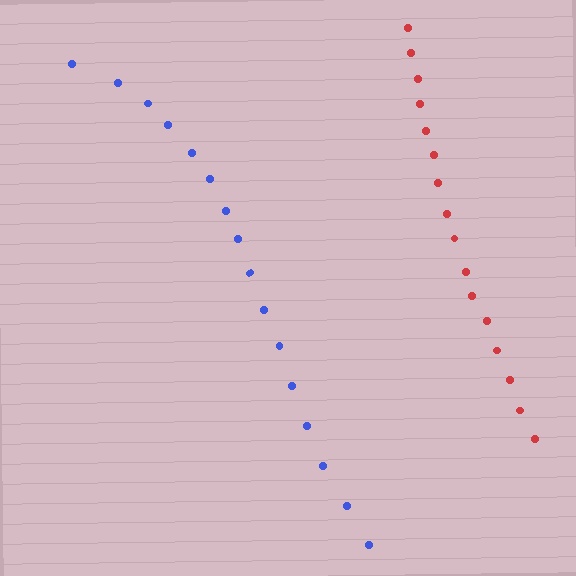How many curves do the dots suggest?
There are 2 distinct paths.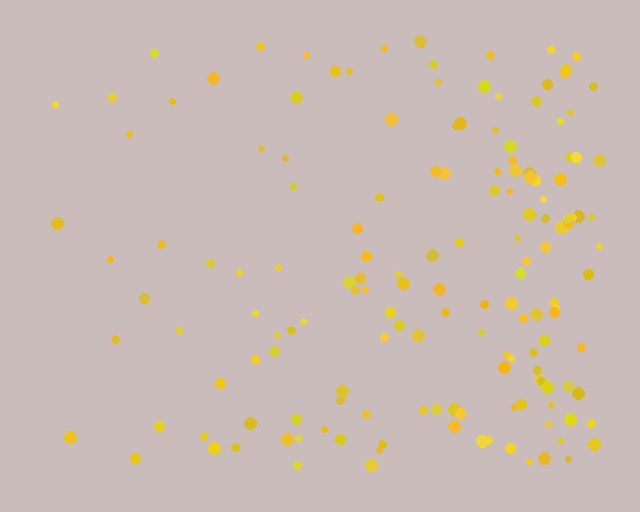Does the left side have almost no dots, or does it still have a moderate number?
Still a moderate number, just noticeably fewer than the right.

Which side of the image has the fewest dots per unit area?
The left.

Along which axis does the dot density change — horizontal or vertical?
Horizontal.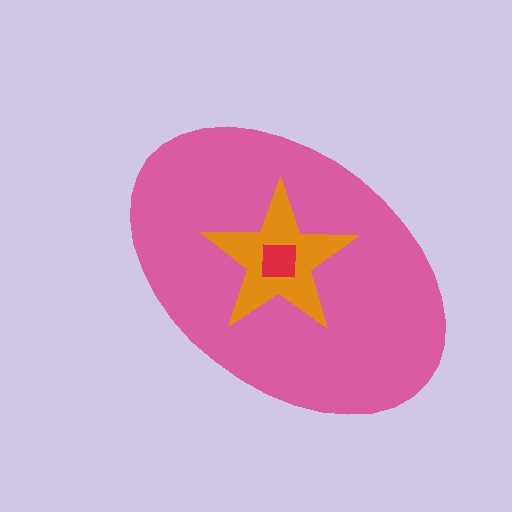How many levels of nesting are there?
3.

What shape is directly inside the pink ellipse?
The orange star.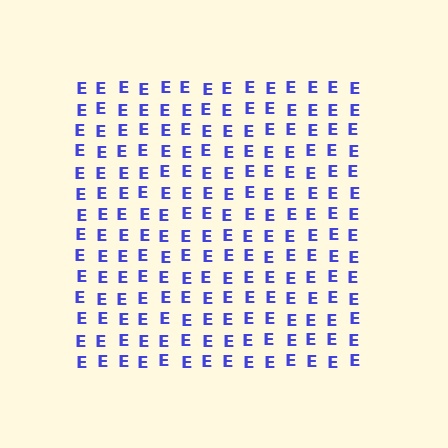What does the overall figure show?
The overall figure shows a square.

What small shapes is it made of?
It is made of small letter E's.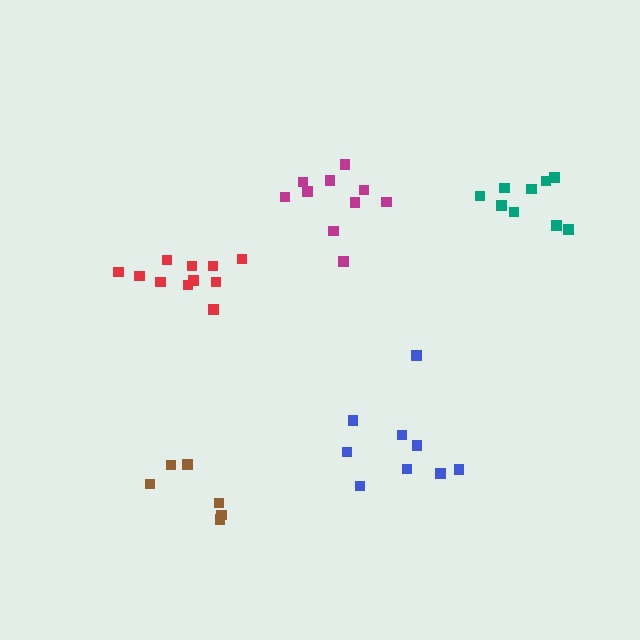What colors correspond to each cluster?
The clusters are colored: blue, red, magenta, brown, teal.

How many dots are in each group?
Group 1: 9 dots, Group 2: 11 dots, Group 3: 10 dots, Group 4: 6 dots, Group 5: 9 dots (45 total).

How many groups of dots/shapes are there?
There are 5 groups.